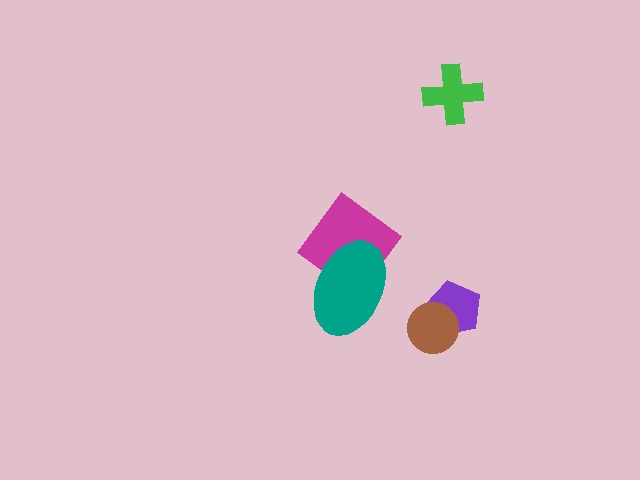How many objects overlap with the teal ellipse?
1 object overlaps with the teal ellipse.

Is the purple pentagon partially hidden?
Yes, it is partially covered by another shape.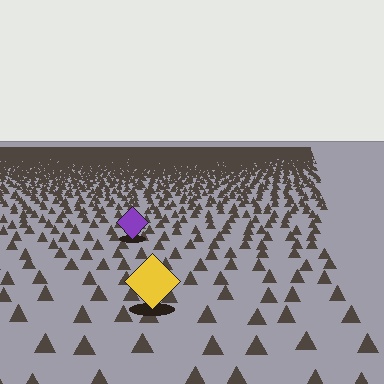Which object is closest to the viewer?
The yellow diamond is closest. The texture marks near it are larger and more spread out.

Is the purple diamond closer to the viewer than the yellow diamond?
No. The yellow diamond is closer — you can tell from the texture gradient: the ground texture is coarser near it.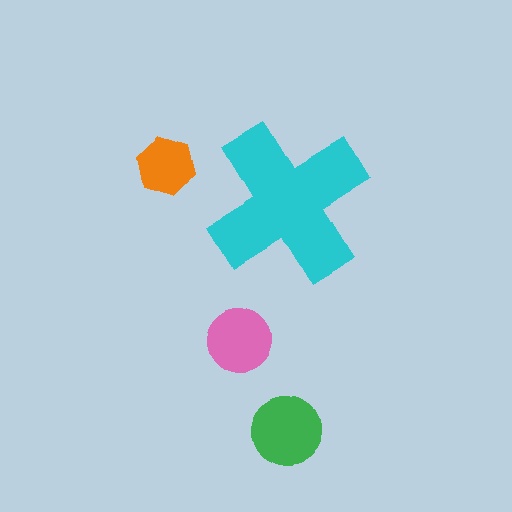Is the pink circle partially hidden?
No, the pink circle is fully visible.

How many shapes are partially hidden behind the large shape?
0 shapes are partially hidden.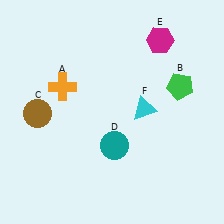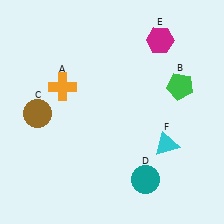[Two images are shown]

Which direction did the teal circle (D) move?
The teal circle (D) moved down.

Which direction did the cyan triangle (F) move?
The cyan triangle (F) moved down.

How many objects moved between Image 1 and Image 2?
2 objects moved between the two images.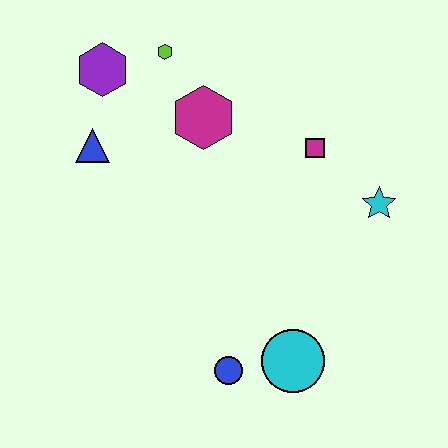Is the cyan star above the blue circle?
Yes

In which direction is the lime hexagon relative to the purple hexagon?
The lime hexagon is to the right of the purple hexagon.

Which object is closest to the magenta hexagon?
The lime hexagon is closest to the magenta hexagon.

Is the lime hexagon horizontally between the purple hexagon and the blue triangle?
No